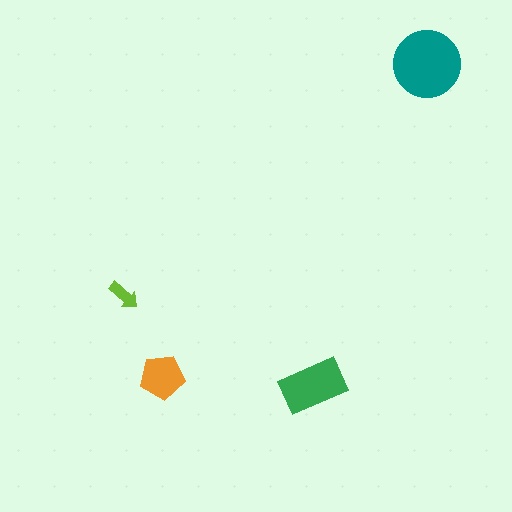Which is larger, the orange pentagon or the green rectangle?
The green rectangle.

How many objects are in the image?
There are 4 objects in the image.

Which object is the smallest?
The lime arrow.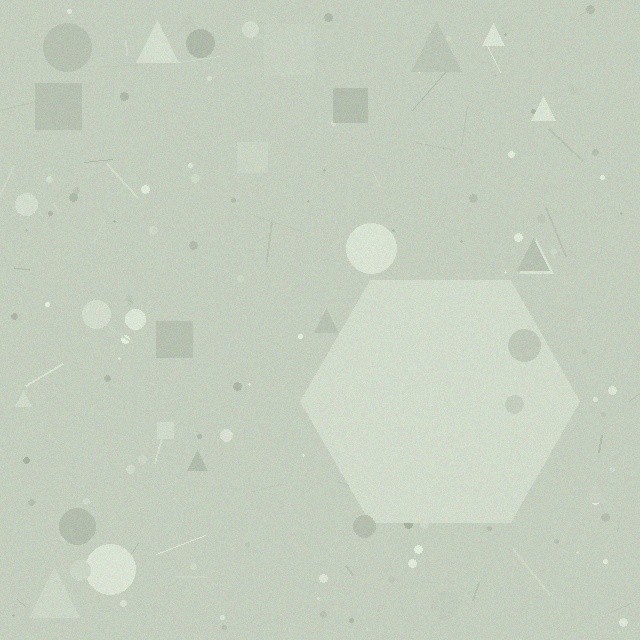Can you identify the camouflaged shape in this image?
The camouflaged shape is a hexagon.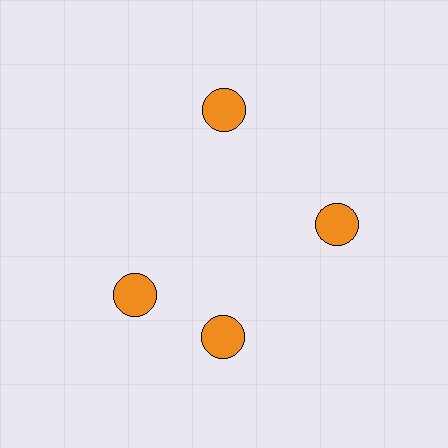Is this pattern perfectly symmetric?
No. The 4 orange circles are arranged in a ring, but one element near the 9 o'clock position is rotated out of alignment along the ring, breaking the 4-fold rotational symmetry.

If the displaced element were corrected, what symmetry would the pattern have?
It would have 4-fold rotational symmetry — the pattern would map onto itself every 90 degrees.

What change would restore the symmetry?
The symmetry would be restored by rotating it back into even spacing with its neighbors so that all 4 circles sit at equal angles and equal distance from the center.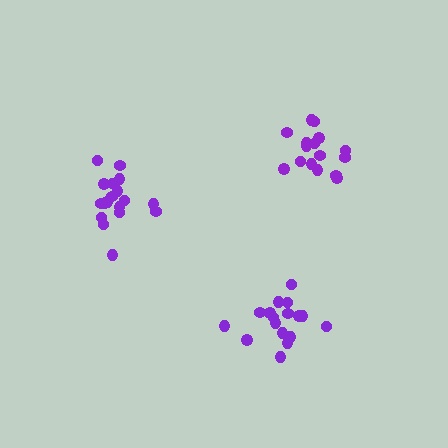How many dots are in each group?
Group 1: 18 dots, Group 2: 17 dots, Group 3: 16 dots (51 total).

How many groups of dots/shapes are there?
There are 3 groups.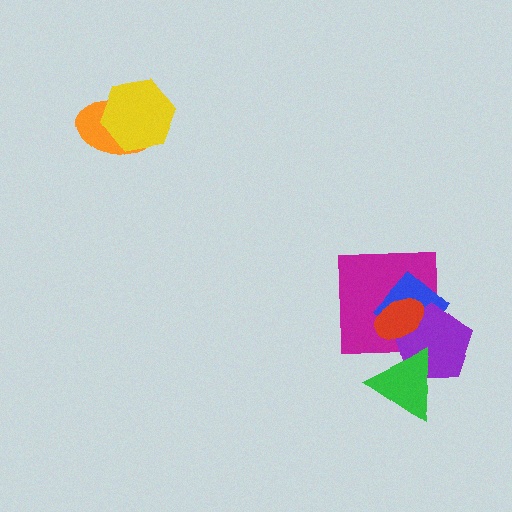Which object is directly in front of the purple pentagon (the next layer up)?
The green triangle is directly in front of the purple pentagon.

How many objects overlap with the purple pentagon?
4 objects overlap with the purple pentagon.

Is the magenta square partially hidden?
Yes, it is partially covered by another shape.